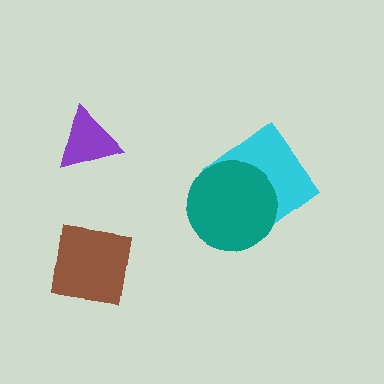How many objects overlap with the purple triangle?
0 objects overlap with the purple triangle.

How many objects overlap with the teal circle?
1 object overlaps with the teal circle.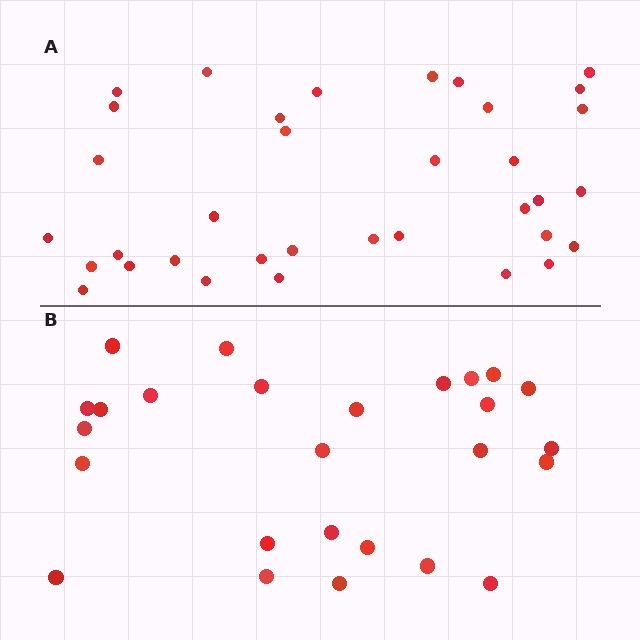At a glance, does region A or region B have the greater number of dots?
Region A (the top region) has more dots.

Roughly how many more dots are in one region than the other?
Region A has roughly 8 or so more dots than region B.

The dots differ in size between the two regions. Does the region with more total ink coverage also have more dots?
No. Region B has more total ink coverage because its dots are larger, but region A actually contains more individual dots. Total area can be misleading — the number of items is what matters here.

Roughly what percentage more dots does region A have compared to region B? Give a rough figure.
About 35% more.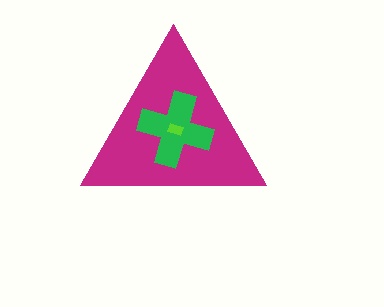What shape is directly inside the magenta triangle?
The green cross.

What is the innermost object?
The lime rectangle.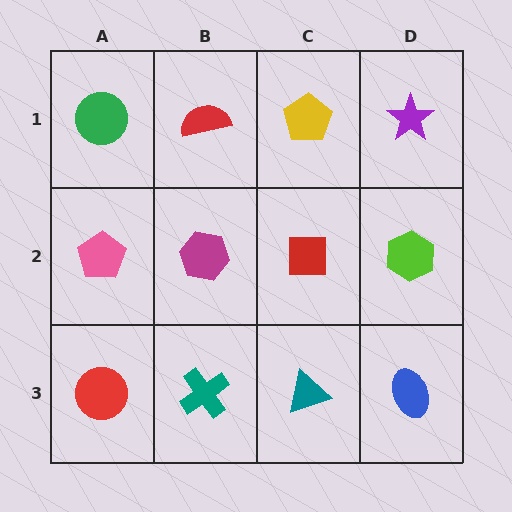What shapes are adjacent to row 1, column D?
A lime hexagon (row 2, column D), a yellow pentagon (row 1, column C).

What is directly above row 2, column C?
A yellow pentagon.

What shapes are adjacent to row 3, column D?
A lime hexagon (row 2, column D), a teal triangle (row 3, column C).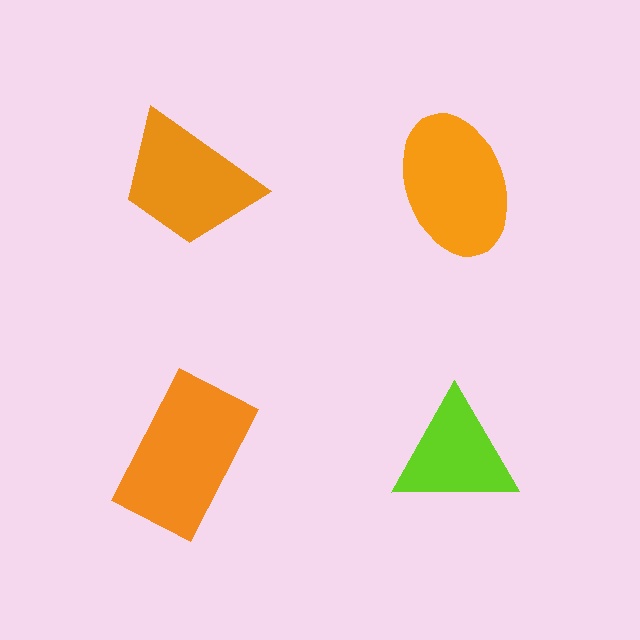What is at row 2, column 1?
An orange rectangle.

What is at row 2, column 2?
A lime triangle.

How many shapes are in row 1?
2 shapes.